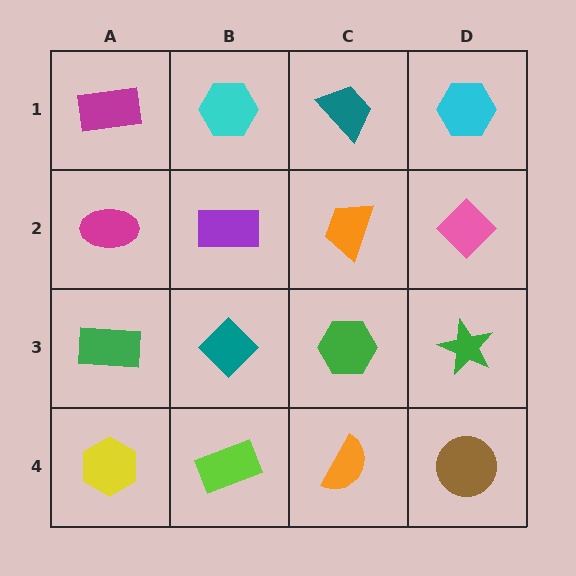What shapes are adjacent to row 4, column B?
A teal diamond (row 3, column B), a yellow hexagon (row 4, column A), an orange semicircle (row 4, column C).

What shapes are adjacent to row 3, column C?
An orange trapezoid (row 2, column C), an orange semicircle (row 4, column C), a teal diamond (row 3, column B), a green star (row 3, column D).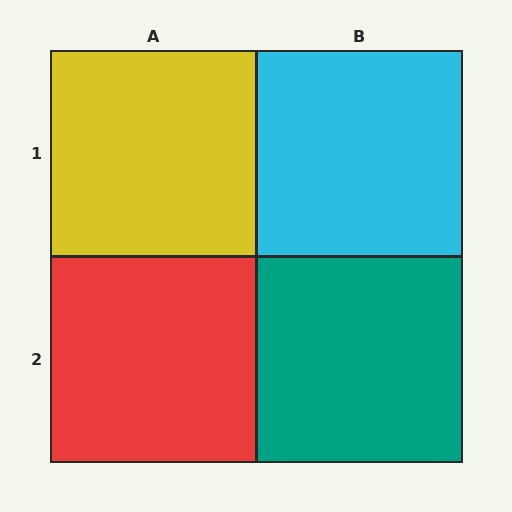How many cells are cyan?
1 cell is cyan.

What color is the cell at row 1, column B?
Cyan.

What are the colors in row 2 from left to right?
Red, teal.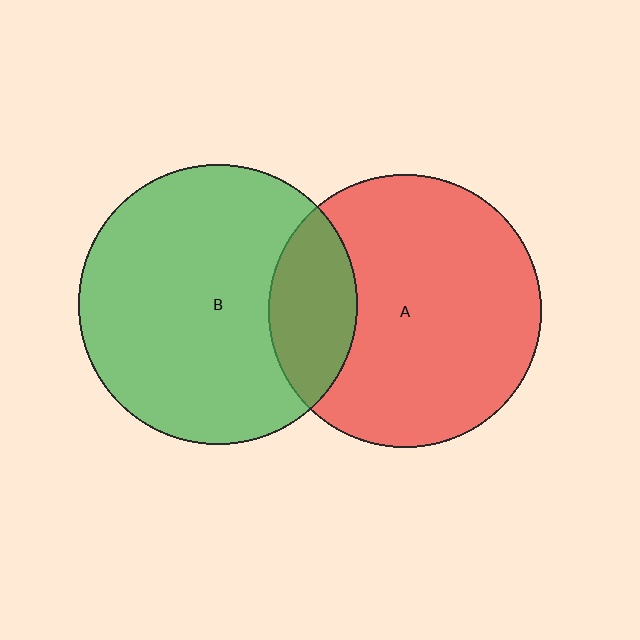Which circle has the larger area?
Circle B (green).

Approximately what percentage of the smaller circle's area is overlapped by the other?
Approximately 20%.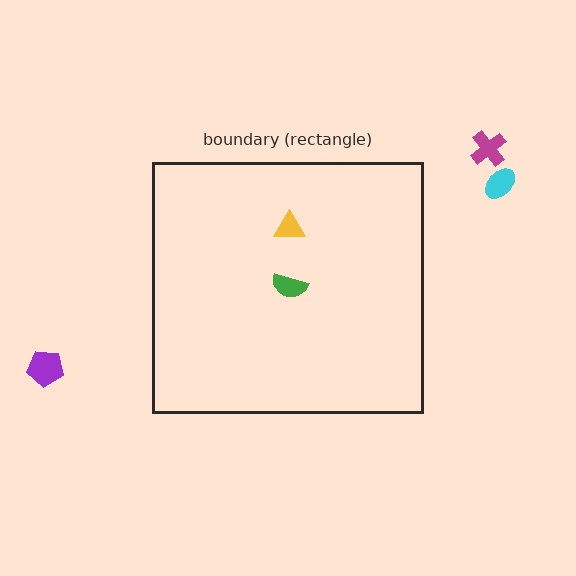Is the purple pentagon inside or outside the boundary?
Outside.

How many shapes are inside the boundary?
2 inside, 3 outside.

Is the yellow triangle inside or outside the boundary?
Inside.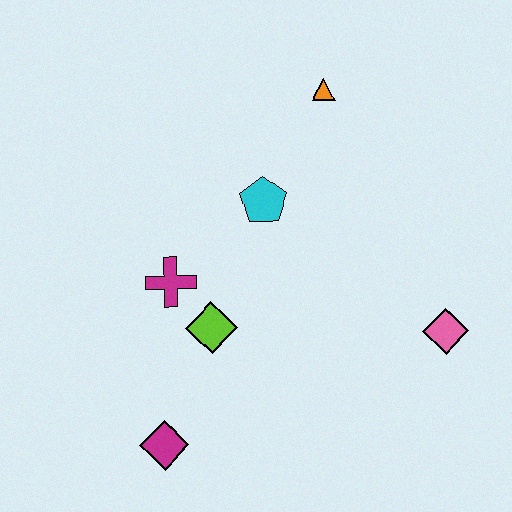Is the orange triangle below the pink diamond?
No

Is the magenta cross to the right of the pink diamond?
No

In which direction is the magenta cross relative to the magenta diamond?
The magenta cross is above the magenta diamond.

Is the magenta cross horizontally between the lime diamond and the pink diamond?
No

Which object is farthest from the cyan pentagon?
The magenta diamond is farthest from the cyan pentagon.